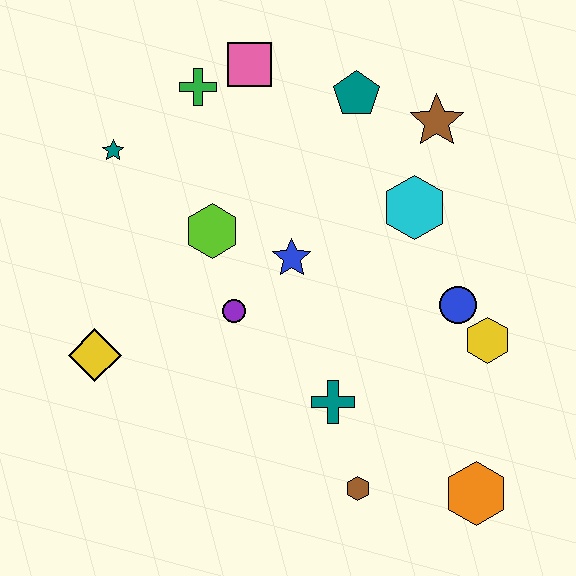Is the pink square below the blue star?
No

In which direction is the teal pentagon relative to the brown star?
The teal pentagon is to the left of the brown star.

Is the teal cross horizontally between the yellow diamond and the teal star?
No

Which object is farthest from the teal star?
The orange hexagon is farthest from the teal star.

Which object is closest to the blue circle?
The yellow hexagon is closest to the blue circle.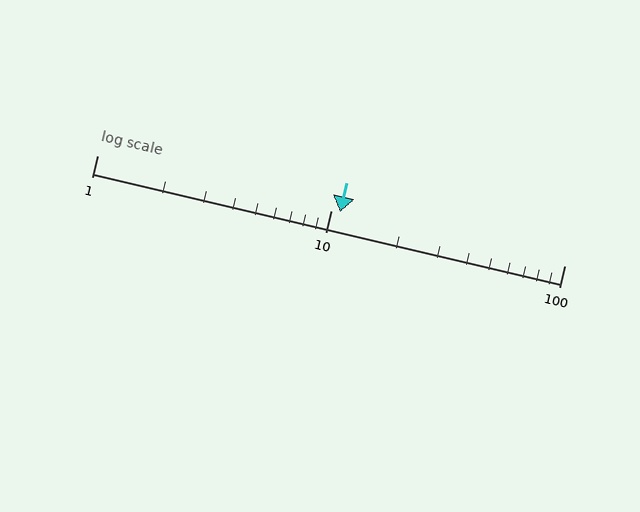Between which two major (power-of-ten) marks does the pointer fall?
The pointer is between 10 and 100.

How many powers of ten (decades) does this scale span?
The scale spans 2 decades, from 1 to 100.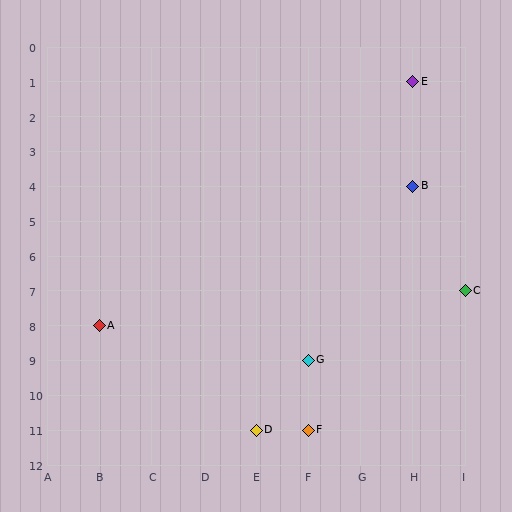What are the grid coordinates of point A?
Point A is at grid coordinates (B, 8).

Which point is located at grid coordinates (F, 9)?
Point G is at (F, 9).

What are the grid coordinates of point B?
Point B is at grid coordinates (H, 4).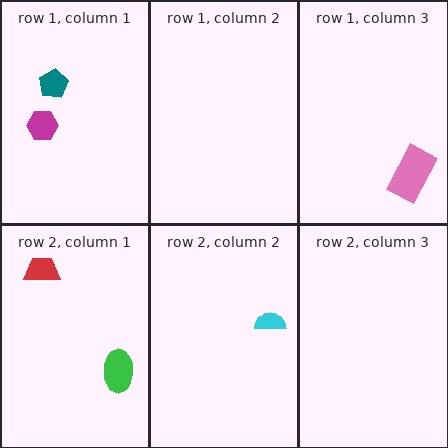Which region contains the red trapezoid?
The row 2, column 1 region.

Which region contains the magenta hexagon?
The row 1, column 1 region.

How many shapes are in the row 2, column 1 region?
2.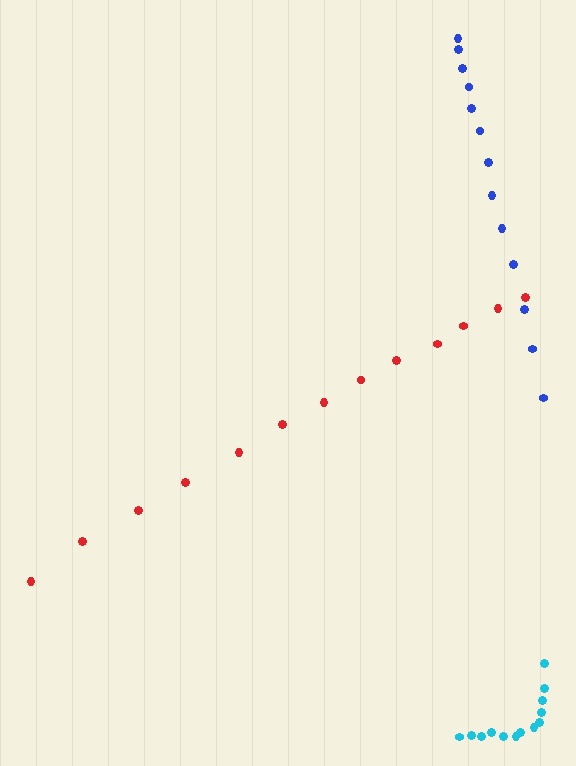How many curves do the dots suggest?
There are 3 distinct paths.